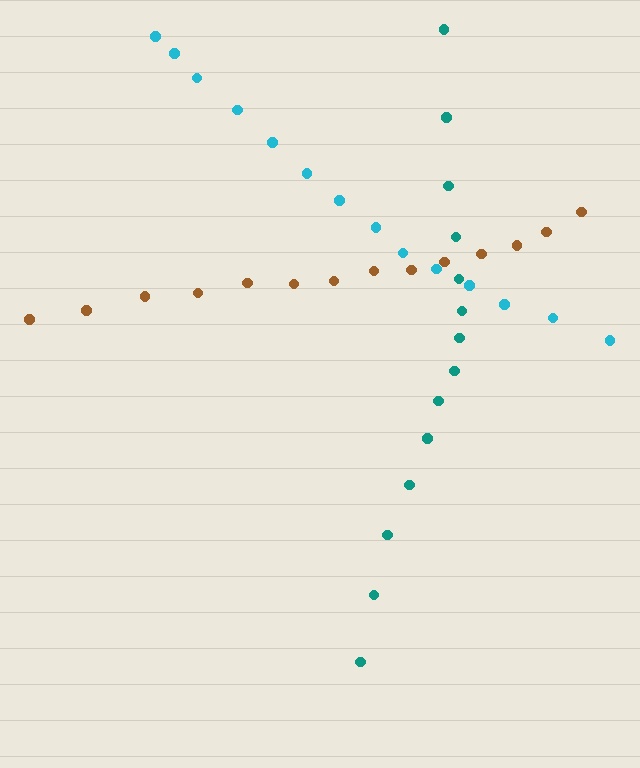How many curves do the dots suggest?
There are 3 distinct paths.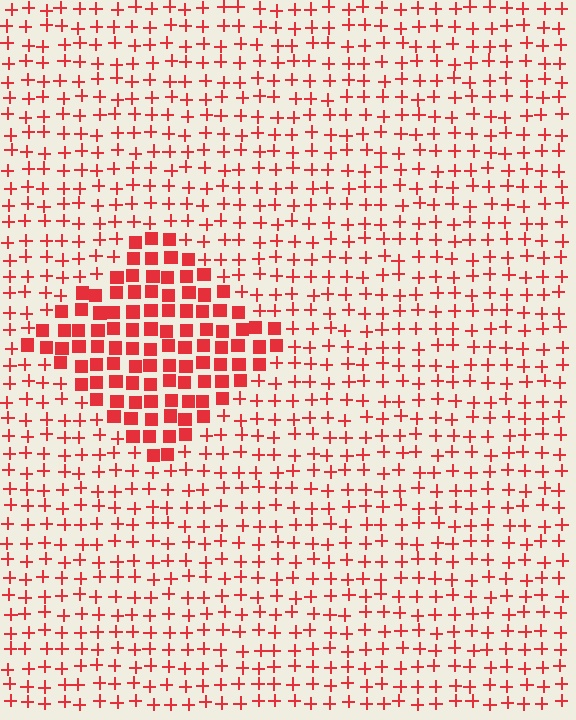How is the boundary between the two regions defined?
The boundary is defined by a change in element shape: squares inside vs. plus signs outside. All elements share the same color and spacing.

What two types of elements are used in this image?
The image uses squares inside the diamond region and plus signs outside it.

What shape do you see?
I see a diamond.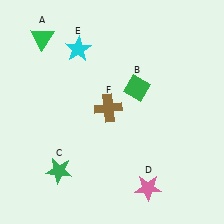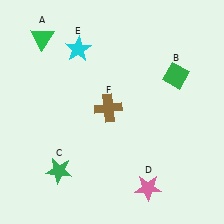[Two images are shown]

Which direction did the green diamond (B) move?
The green diamond (B) moved right.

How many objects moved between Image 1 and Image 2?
1 object moved between the two images.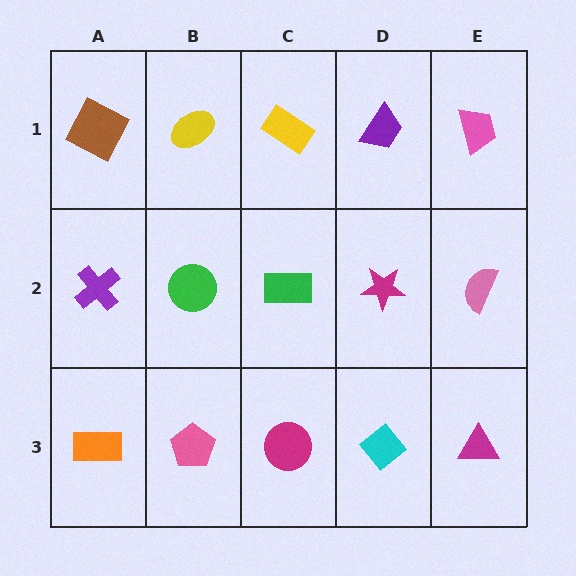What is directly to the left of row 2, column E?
A magenta star.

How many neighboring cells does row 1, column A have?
2.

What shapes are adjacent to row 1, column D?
A magenta star (row 2, column D), a yellow rectangle (row 1, column C), a pink trapezoid (row 1, column E).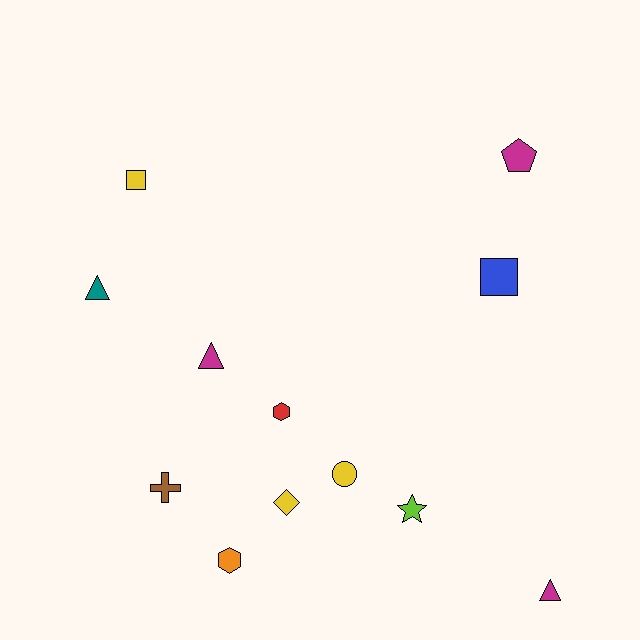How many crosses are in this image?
There is 1 cross.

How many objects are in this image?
There are 12 objects.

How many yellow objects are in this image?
There are 3 yellow objects.